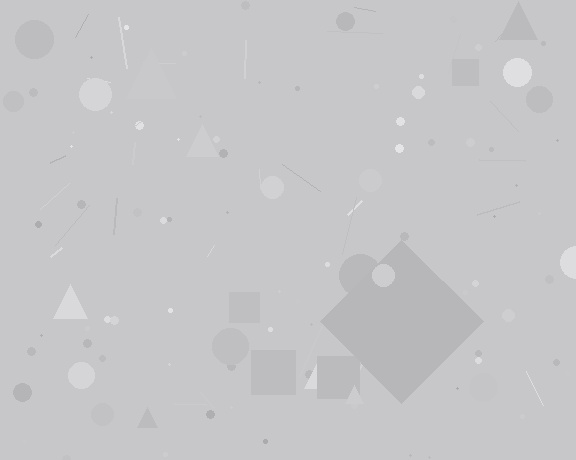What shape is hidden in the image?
A diamond is hidden in the image.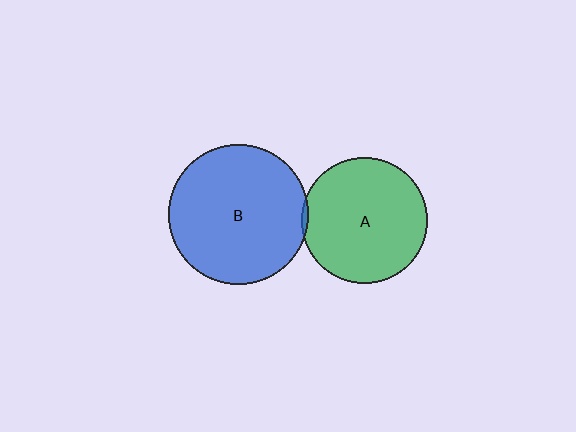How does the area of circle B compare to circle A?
Approximately 1.2 times.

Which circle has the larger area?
Circle B (blue).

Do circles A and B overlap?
Yes.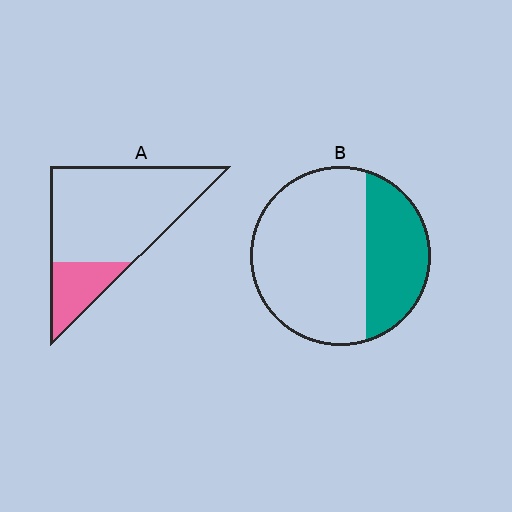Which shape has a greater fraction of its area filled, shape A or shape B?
Shape B.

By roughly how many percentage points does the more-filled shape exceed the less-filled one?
By roughly 10 percentage points (B over A).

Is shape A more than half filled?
No.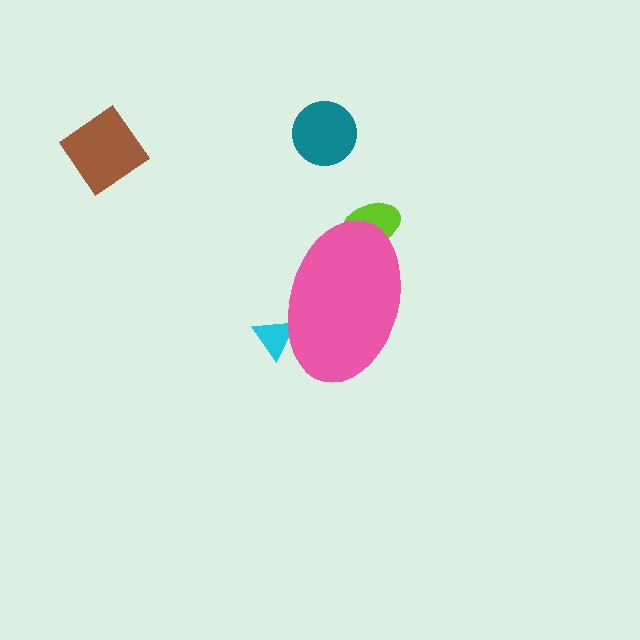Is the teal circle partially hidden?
No, the teal circle is fully visible.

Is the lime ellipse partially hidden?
Yes, the lime ellipse is partially hidden behind the pink ellipse.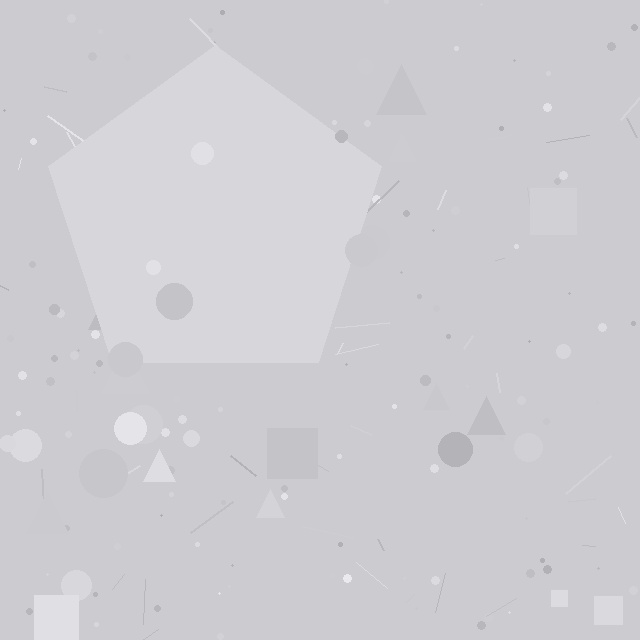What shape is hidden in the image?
A pentagon is hidden in the image.